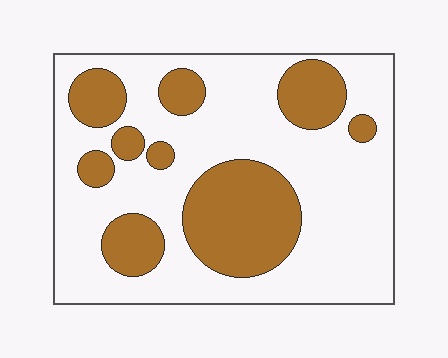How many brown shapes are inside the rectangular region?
9.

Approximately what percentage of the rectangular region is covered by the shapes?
Approximately 30%.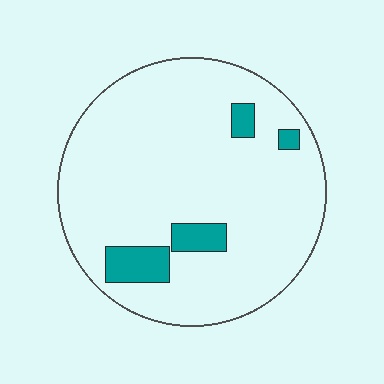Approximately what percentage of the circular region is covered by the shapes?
Approximately 10%.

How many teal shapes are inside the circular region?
4.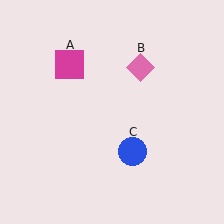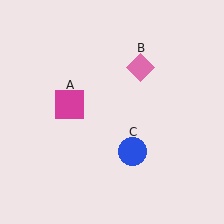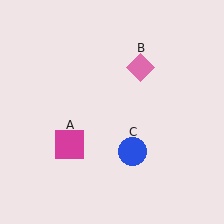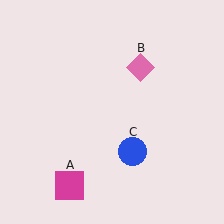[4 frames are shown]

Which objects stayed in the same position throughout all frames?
Pink diamond (object B) and blue circle (object C) remained stationary.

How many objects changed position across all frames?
1 object changed position: magenta square (object A).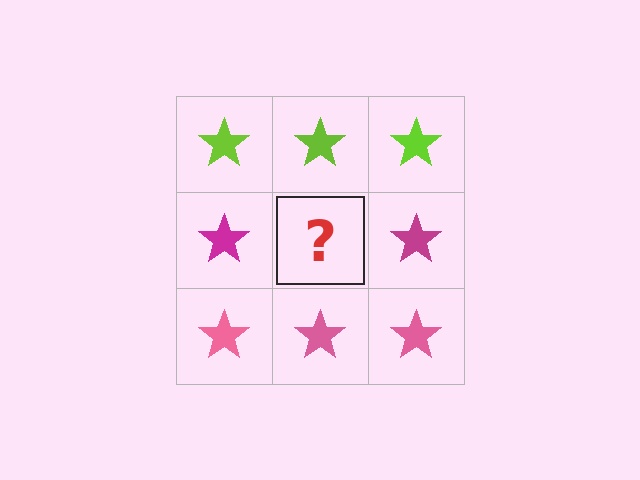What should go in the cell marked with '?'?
The missing cell should contain a magenta star.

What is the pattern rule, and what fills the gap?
The rule is that each row has a consistent color. The gap should be filled with a magenta star.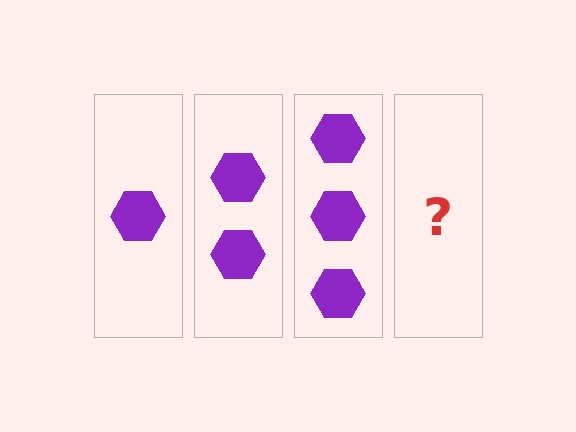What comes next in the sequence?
The next element should be 4 hexagons.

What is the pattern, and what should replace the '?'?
The pattern is that each step adds one more hexagon. The '?' should be 4 hexagons.